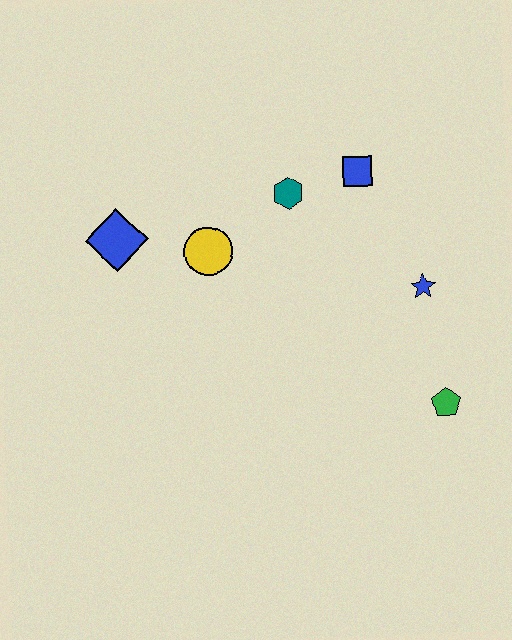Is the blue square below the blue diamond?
No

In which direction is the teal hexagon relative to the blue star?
The teal hexagon is to the left of the blue star.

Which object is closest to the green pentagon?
The blue star is closest to the green pentagon.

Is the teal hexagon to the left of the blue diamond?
No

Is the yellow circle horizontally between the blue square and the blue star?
No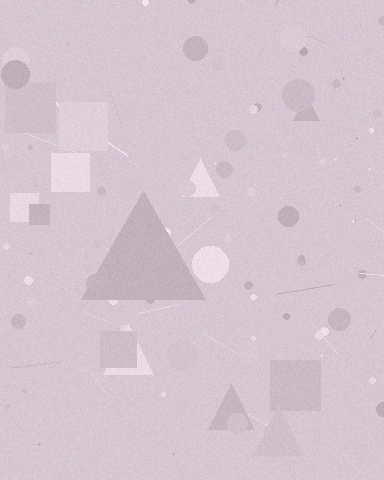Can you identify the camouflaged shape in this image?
The camouflaged shape is a triangle.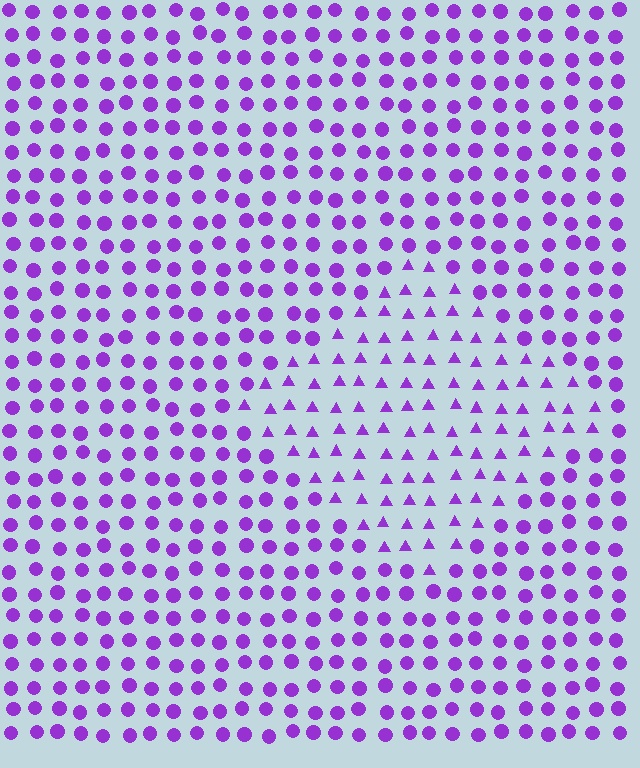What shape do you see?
I see a diamond.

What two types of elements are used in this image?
The image uses triangles inside the diamond region and circles outside it.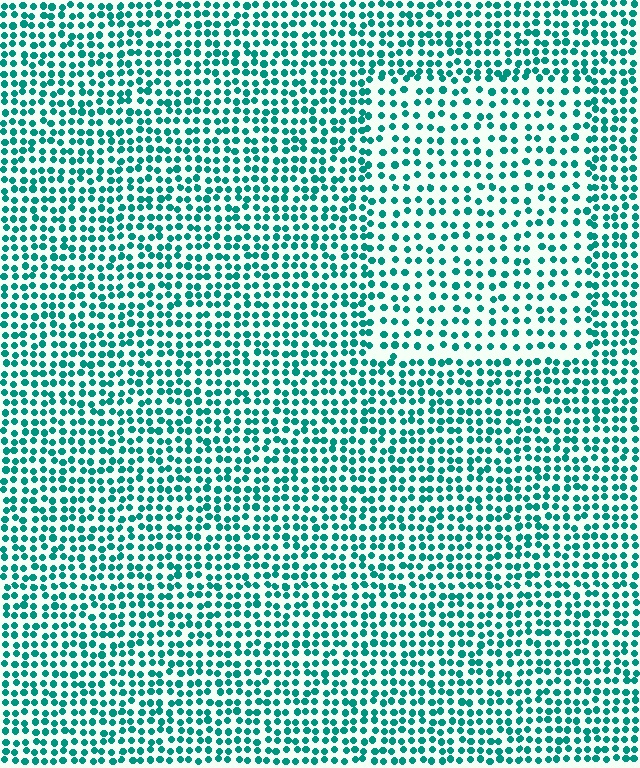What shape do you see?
I see a rectangle.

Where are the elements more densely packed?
The elements are more densely packed outside the rectangle boundary.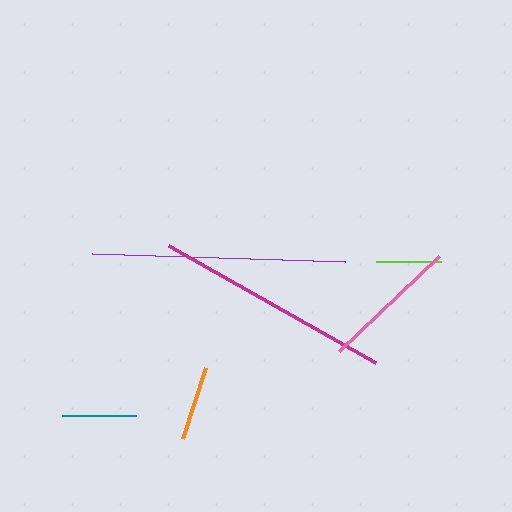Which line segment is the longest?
The purple line is the longest at approximately 253 pixels.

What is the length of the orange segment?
The orange segment is approximately 74 pixels long.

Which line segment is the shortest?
The lime line is the shortest at approximately 65 pixels.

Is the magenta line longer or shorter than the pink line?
The magenta line is longer than the pink line.